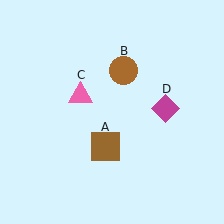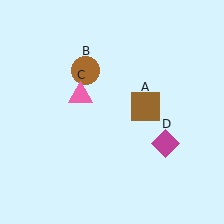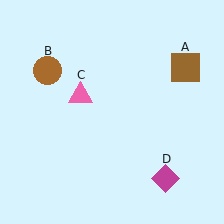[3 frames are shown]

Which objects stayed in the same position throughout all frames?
Pink triangle (object C) remained stationary.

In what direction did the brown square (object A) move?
The brown square (object A) moved up and to the right.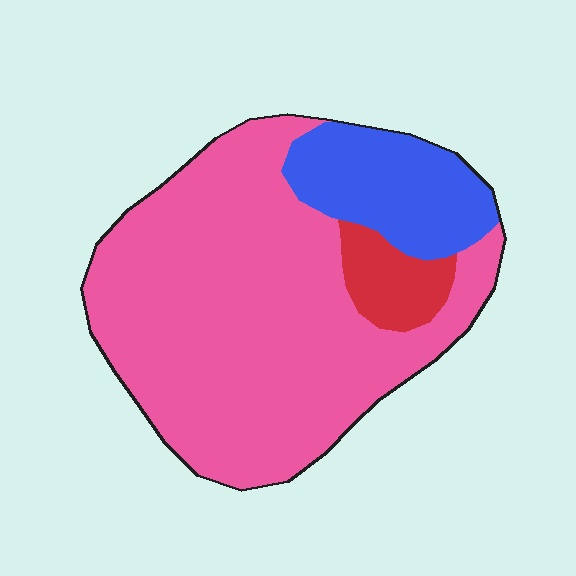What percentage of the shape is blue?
Blue covers 18% of the shape.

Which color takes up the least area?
Red, at roughly 10%.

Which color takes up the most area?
Pink, at roughly 75%.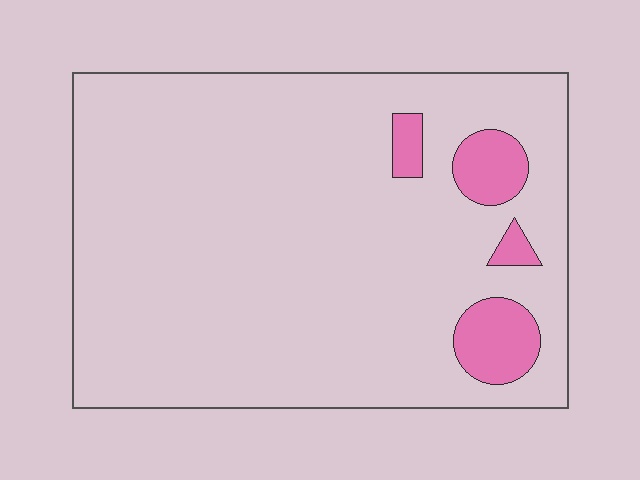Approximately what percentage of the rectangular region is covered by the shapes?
Approximately 10%.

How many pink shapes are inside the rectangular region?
4.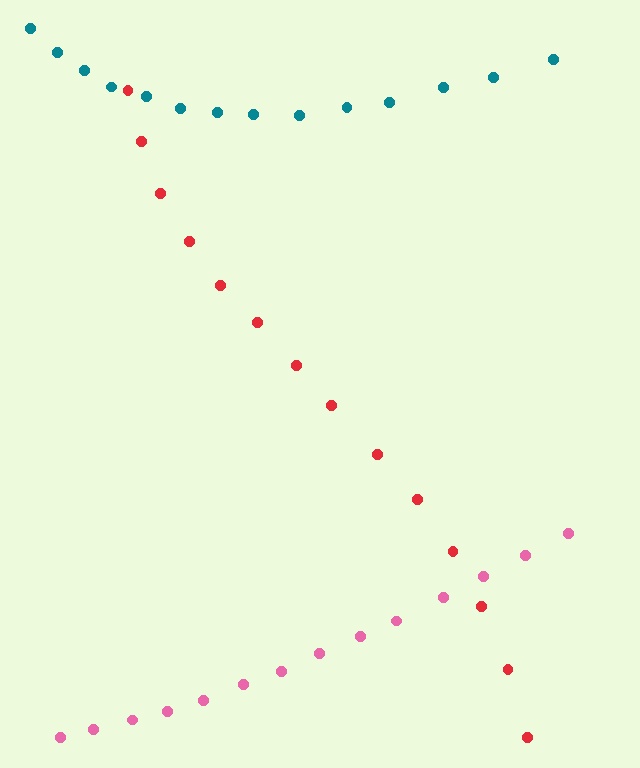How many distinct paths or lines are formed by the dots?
There are 3 distinct paths.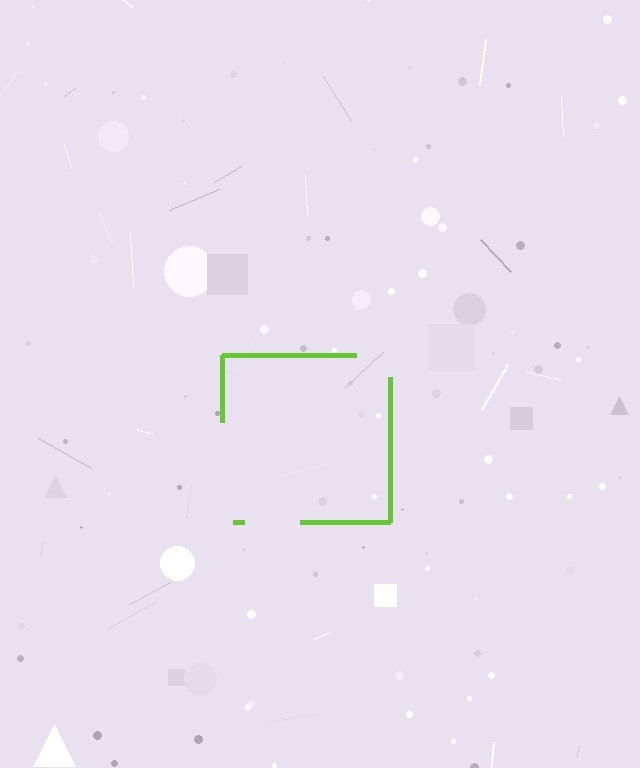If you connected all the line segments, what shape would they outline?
They would outline a square.